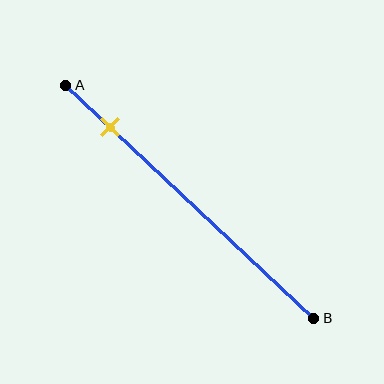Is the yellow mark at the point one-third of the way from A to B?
No, the mark is at about 20% from A, not at the 33% one-third point.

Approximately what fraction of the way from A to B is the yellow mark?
The yellow mark is approximately 20% of the way from A to B.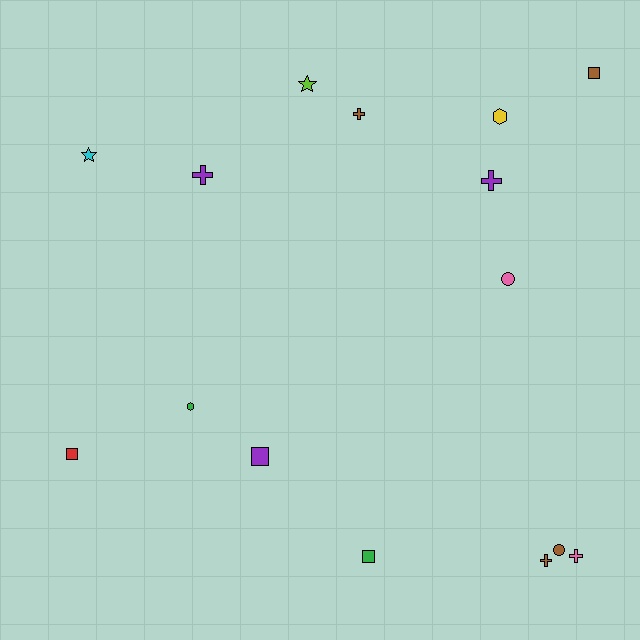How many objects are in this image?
There are 15 objects.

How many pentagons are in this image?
There are no pentagons.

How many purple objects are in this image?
There are 3 purple objects.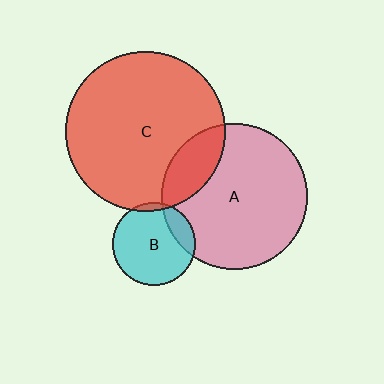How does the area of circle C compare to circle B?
Approximately 3.7 times.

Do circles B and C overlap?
Yes.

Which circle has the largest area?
Circle C (red).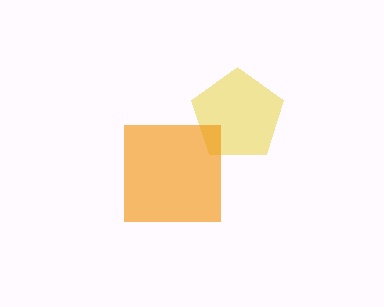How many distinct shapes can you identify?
There are 2 distinct shapes: a yellow pentagon, an orange square.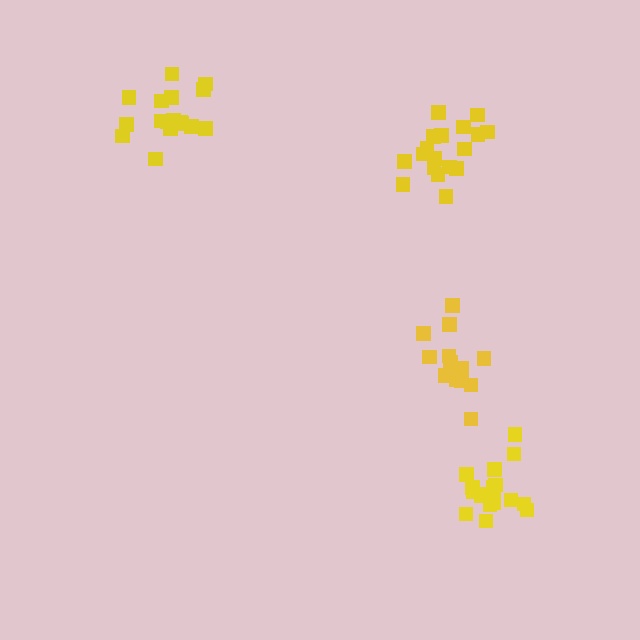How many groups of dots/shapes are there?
There are 4 groups.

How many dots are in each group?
Group 1: 18 dots, Group 2: 14 dots, Group 3: 17 dots, Group 4: 18 dots (67 total).